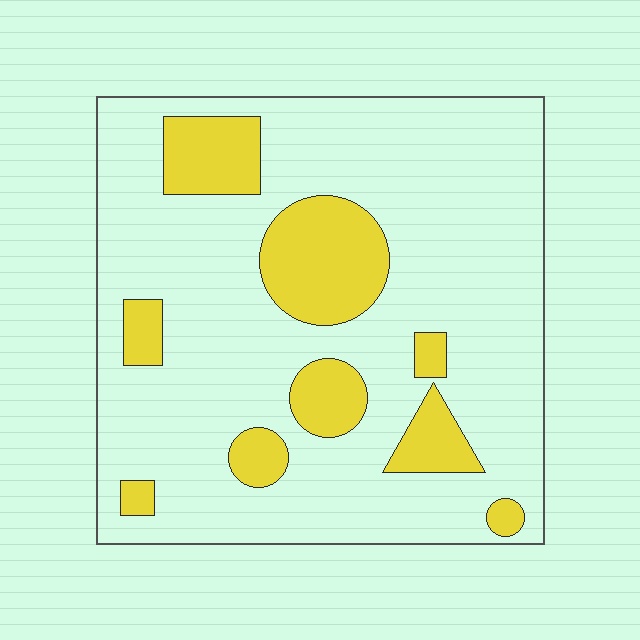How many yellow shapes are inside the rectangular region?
9.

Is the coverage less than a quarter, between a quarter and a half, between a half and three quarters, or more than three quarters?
Less than a quarter.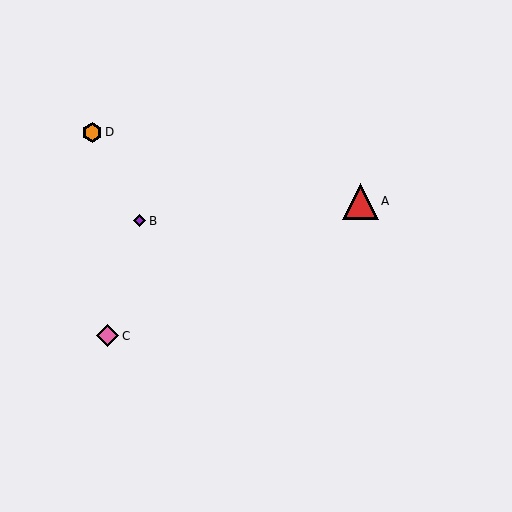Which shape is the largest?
The red triangle (labeled A) is the largest.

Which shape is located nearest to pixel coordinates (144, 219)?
The purple diamond (labeled B) at (139, 221) is nearest to that location.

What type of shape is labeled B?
Shape B is a purple diamond.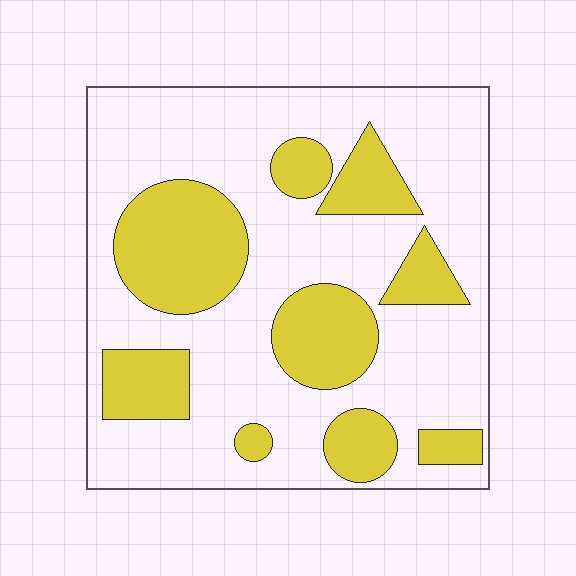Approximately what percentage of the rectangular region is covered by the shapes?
Approximately 30%.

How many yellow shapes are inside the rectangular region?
9.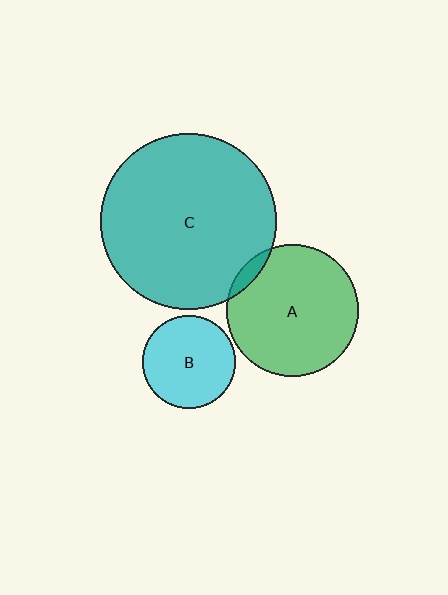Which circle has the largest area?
Circle C (teal).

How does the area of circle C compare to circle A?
Approximately 1.8 times.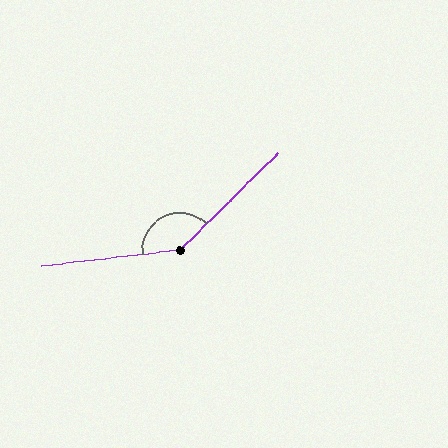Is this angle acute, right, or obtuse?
It is obtuse.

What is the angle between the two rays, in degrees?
Approximately 141 degrees.